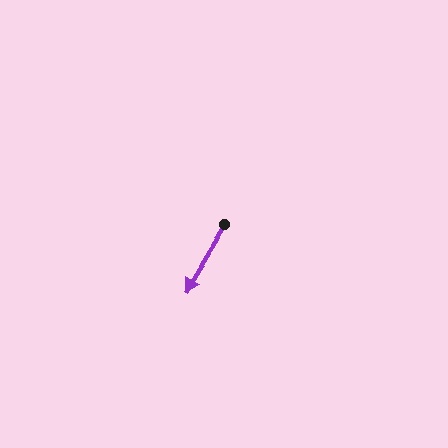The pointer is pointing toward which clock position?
Roughly 7 o'clock.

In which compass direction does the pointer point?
Southwest.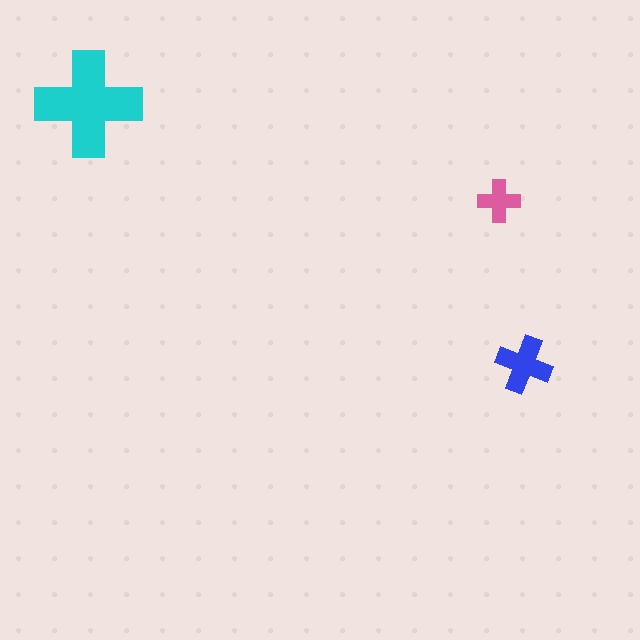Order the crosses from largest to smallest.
the cyan one, the blue one, the pink one.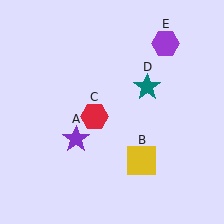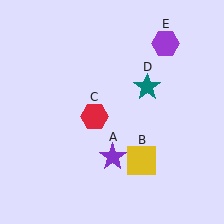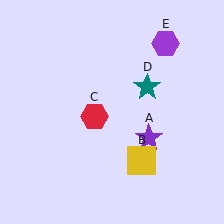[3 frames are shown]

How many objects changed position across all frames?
1 object changed position: purple star (object A).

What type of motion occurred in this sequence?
The purple star (object A) rotated counterclockwise around the center of the scene.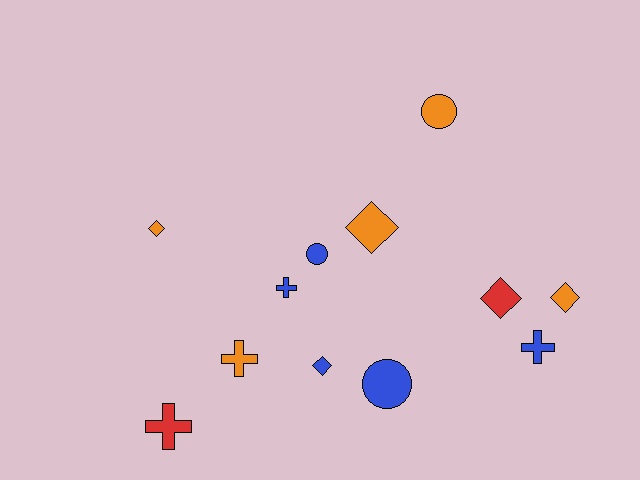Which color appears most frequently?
Orange, with 5 objects.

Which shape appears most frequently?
Diamond, with 5 objects.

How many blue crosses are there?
There are 2 blue crosses.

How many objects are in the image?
There are 12 objects.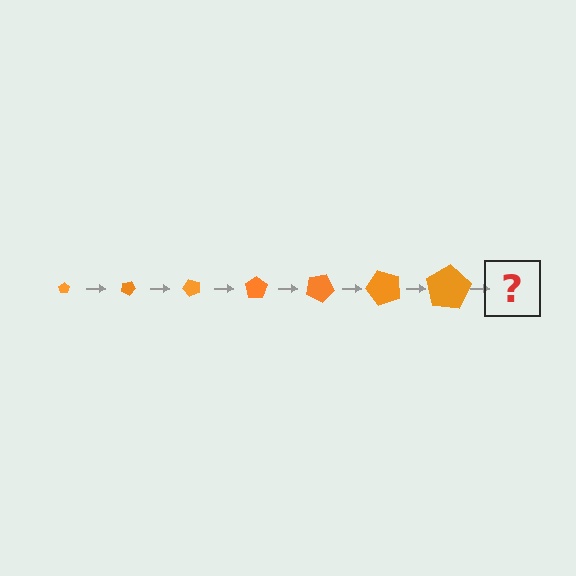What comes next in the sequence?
The next element should be a pentagon, larger than the previous one and rotated 175 degrees from the start.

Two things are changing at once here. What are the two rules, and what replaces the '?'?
The two rules are that the pentagon grows larger each step and it rotates 25 degrees each step. The '?' should be a pentagon, larger than the previous one and rotated 175 degrees from the start.